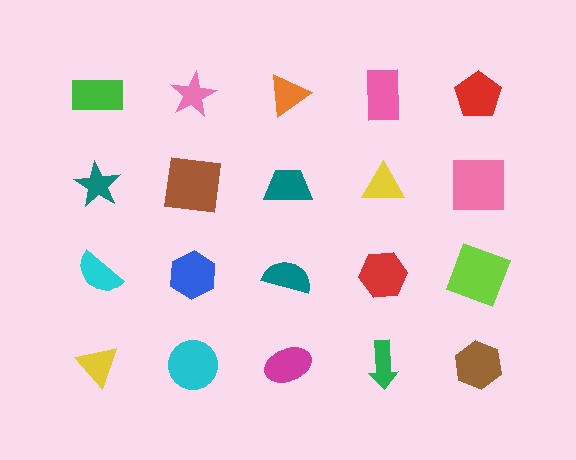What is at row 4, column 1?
A yellow triangle.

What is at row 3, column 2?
A blue hexagon.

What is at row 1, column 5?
A red pentagon.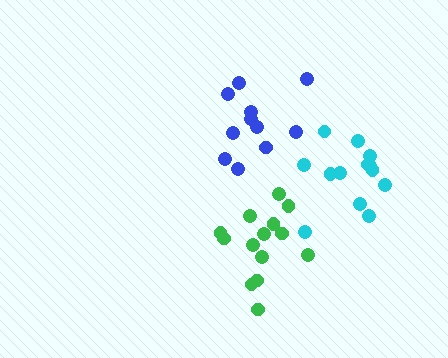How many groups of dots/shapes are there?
There are 3 groups.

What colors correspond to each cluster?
The clusters are colored: blue, green, cyan.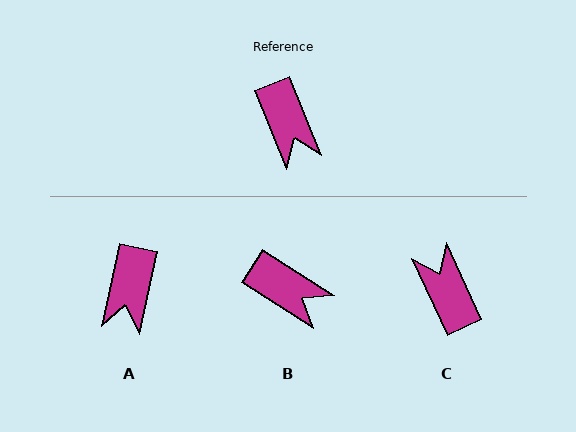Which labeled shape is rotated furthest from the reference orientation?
C, about 178 degrees away.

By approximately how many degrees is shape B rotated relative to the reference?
Approximately 35 degrees counter-clockwise.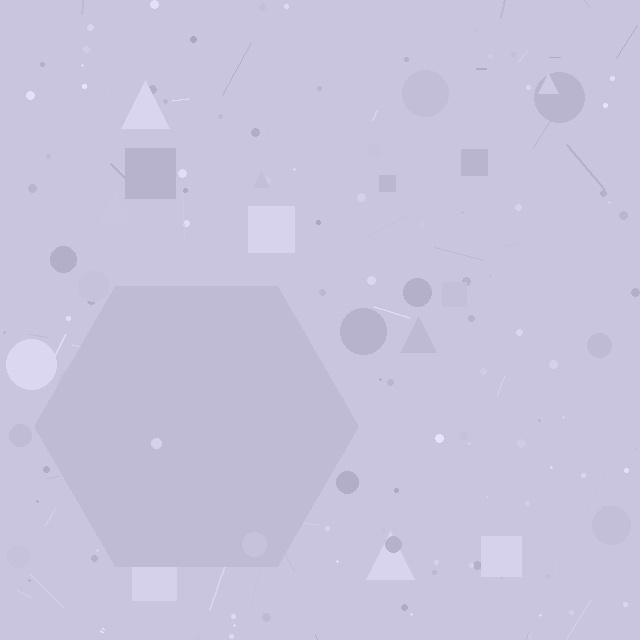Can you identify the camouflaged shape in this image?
The camouflaged shape is a hexagon.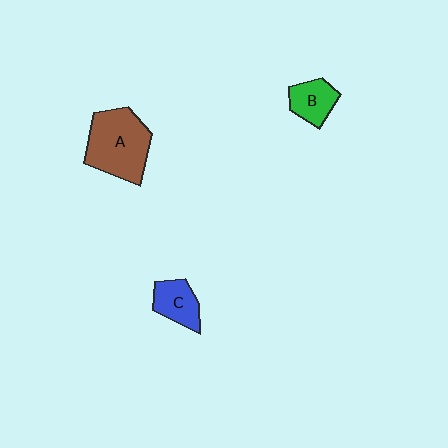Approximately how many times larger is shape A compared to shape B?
Approximately 2.2 times.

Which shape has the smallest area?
Shape B (green).